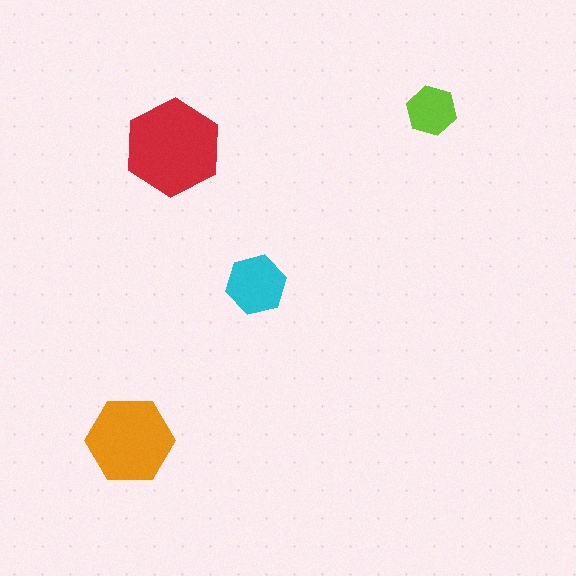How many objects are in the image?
There are 4 objects in the image.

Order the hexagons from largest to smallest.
the red one, the orange one, the cyan one, the lime one.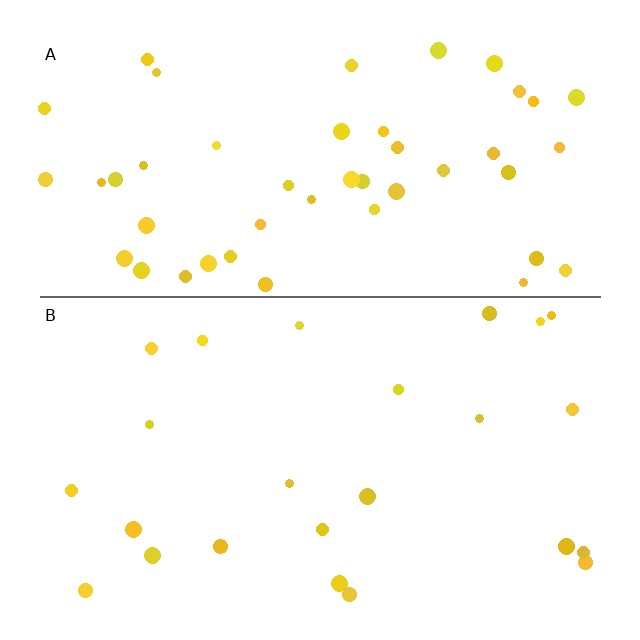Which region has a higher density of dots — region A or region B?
A (the top).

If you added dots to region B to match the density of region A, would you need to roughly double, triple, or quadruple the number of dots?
Approximately double.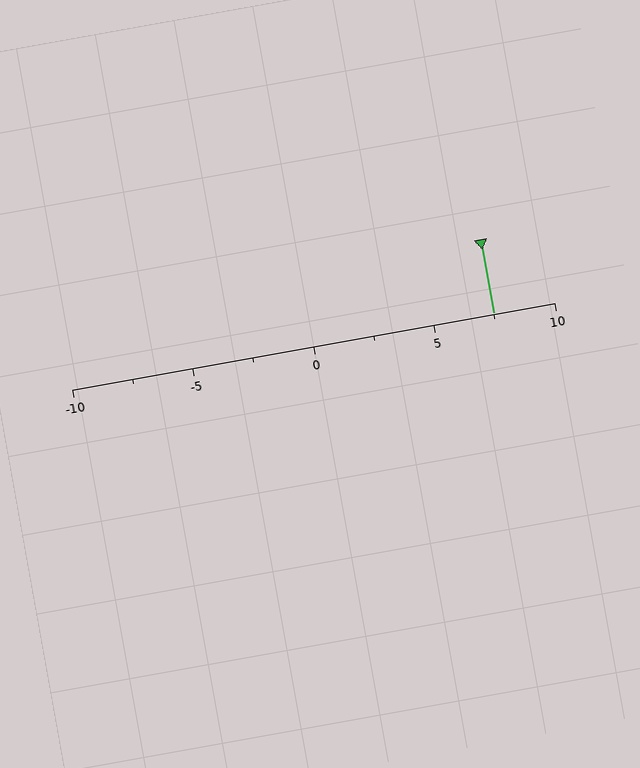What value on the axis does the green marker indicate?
The marker indicates approximately 7.5.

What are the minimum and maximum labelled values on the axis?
The axis runs from -10 to 10.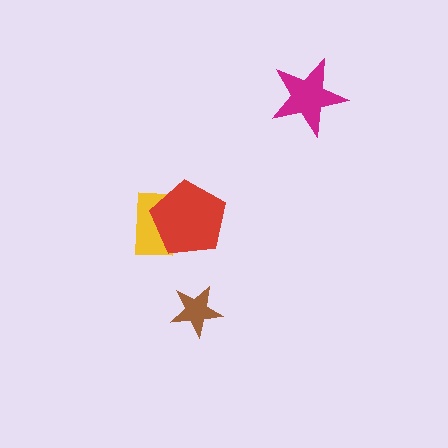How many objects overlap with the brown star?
0 objects overlap with the brown star.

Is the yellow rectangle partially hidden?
Yes, it is partially covered by another shape.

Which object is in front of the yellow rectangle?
The red pentagon is in front of the yellow rectangle.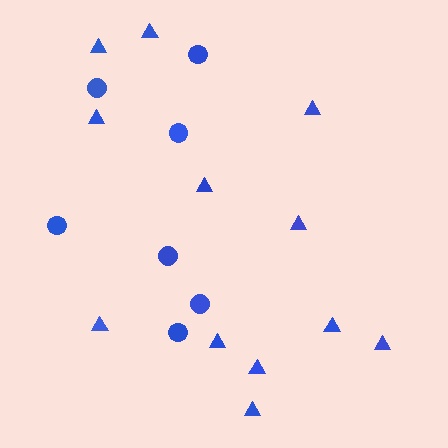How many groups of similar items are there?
There are 2 groups: one group of circles (7) and one group of triangles (12).